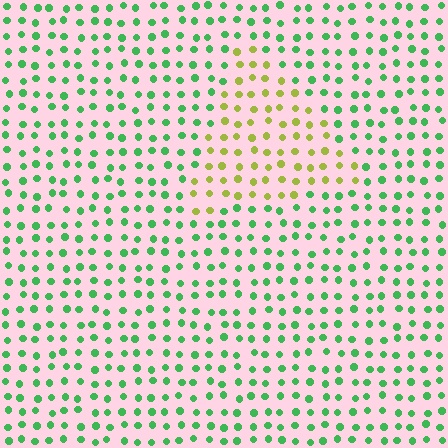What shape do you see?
I see a triangle.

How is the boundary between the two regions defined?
The boundary is defined purely by a slight shift in hue (about 57 degrees). Spacing, size, and orientation are identical on both sides.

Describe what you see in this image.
The image is filled with small green elements in a uniform arrangement. A triangle-shaped region is visible where the elements are tinted to a slightly different hue, forming a subtle color boundary.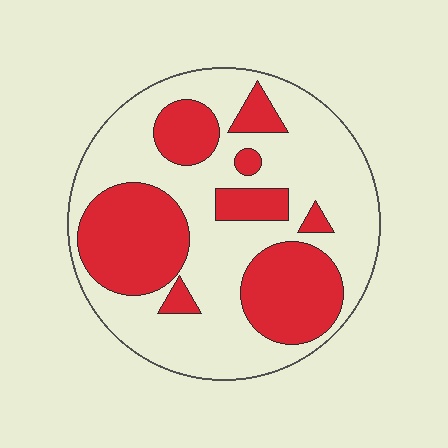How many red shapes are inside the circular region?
8.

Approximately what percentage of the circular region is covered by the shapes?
Approximately 35%.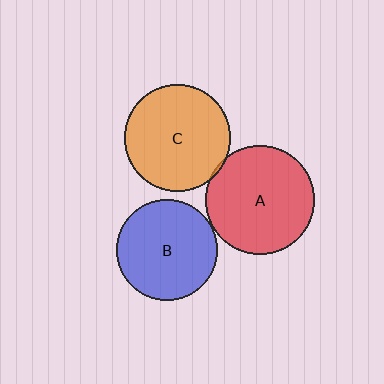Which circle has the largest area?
Circle A (red).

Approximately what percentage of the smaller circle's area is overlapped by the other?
Approximately 5%.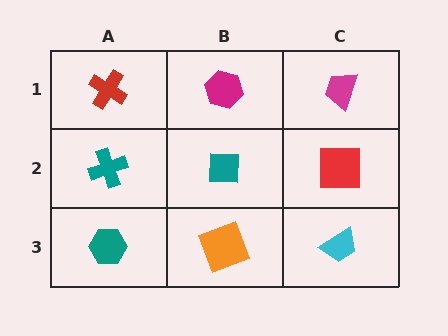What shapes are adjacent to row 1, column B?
A teal square (row 2, column B), a red cross (row 1, column A), a magenta trapezoid (row 1, column C).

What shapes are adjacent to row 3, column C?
A red square (row 2, column C), an orange square (row 3, column B).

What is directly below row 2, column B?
An orange square.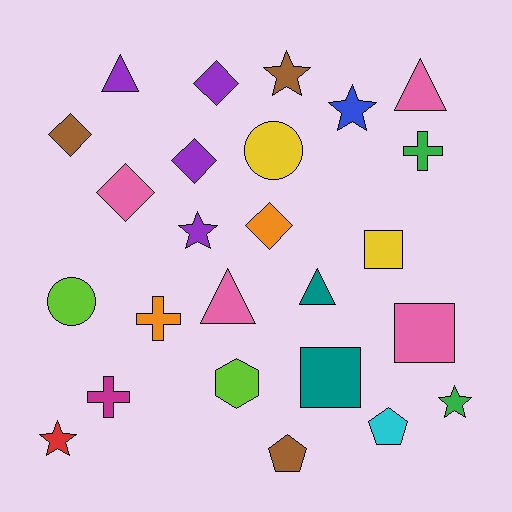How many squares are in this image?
There are 3 squares.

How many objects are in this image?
There are 25 objects.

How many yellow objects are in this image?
There are 2 yellow objects.